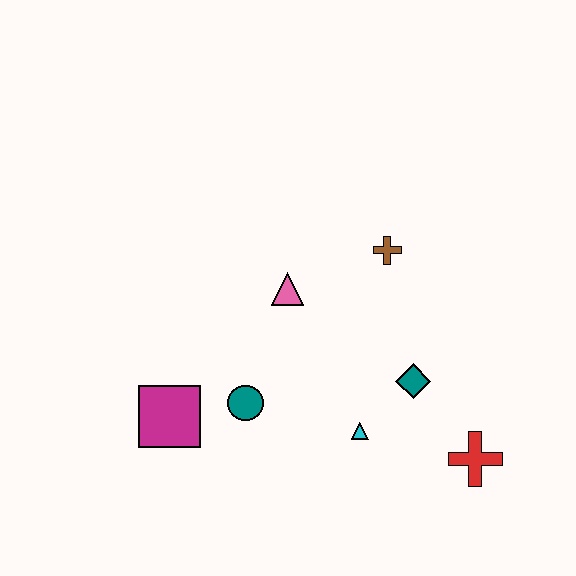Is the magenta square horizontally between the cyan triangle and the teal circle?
No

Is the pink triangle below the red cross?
No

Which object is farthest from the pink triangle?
The red cross is farthest from the pink triangle.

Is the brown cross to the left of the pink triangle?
No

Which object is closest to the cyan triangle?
The teal diamond is closest to the cyan triangle.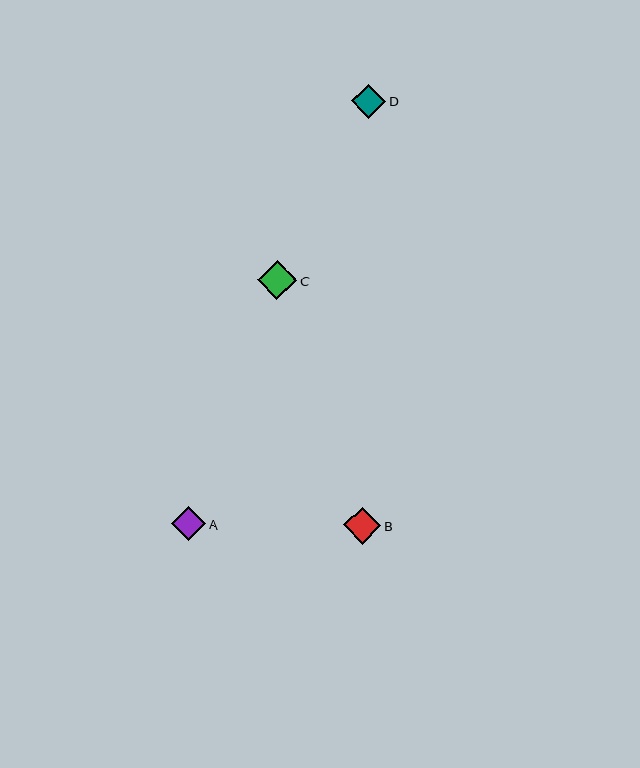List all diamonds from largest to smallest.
From largest to smallest: C, B, A, D.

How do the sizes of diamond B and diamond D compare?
Diamond B and diamond D are approximately the same size.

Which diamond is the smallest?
Diamond D is the smallest with a size of approximately 34 pixels.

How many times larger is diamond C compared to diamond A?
Diamond C is approximately 1.1 times the size of diamond A.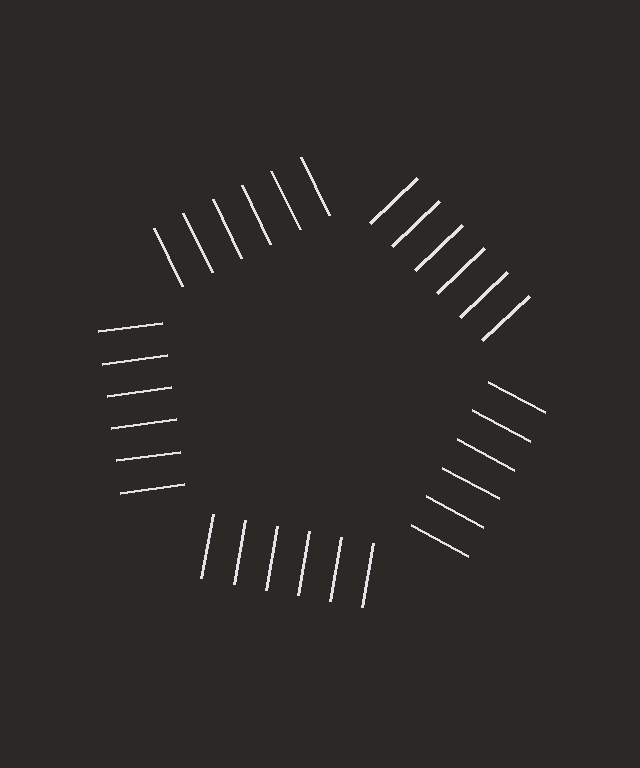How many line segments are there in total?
30 — 6 along each of the 5 edges.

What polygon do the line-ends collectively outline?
An illusory pentagon — the line segments terminate on its edges but no continuous stroke is drawn.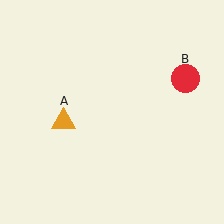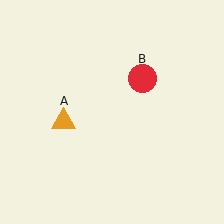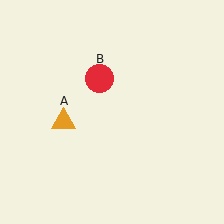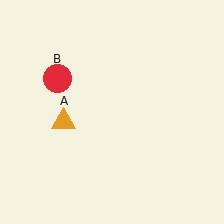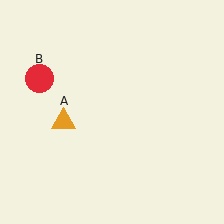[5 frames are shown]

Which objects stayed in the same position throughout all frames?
Orange triangle (object A) remained stationary.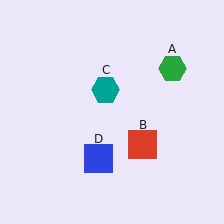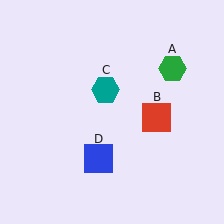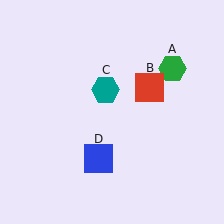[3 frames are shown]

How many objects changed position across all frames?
1 object changed position: red square (object B).